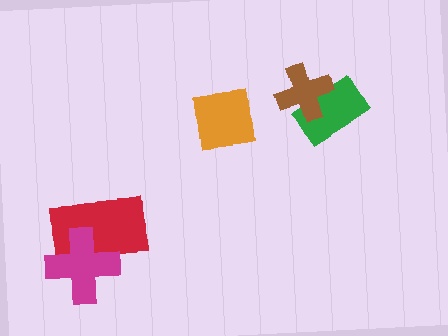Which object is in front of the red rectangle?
The magenta cross is in front of the red rectangle.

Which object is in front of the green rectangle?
The brown cross is in front of the green rectangle.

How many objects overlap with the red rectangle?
1 object overlaps with the red rectangle.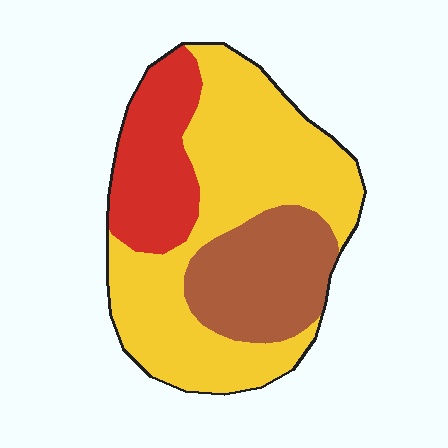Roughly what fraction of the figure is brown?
Brown covers 23% of the figure.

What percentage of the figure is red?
Red takes up about one fifth (1/5) of the figure.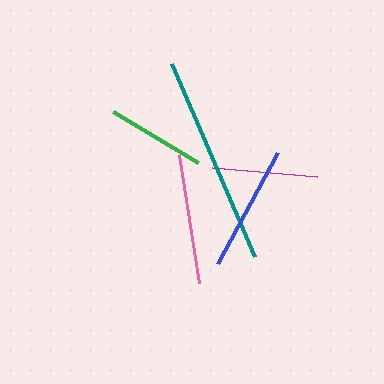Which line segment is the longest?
The teal line is the longest at approximately 210 pixels.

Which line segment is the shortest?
The green line is the shortest at approximately 99 pixels.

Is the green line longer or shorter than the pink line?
The pink line is longer than the green line.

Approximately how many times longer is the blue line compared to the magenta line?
The blue line is approximately 1.2 times the length of the magenta line.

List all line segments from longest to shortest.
From longest to shortest: teal, pink, blue, magenta, green.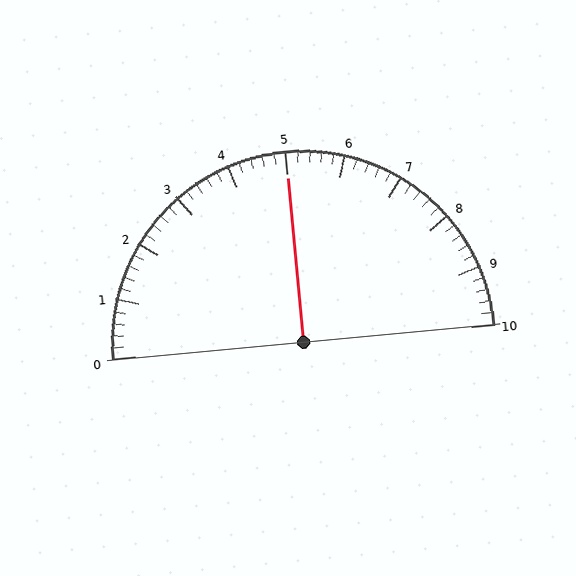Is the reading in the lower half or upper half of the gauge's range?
The reading is in the upper half of the range (0 to 10).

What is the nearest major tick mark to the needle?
The nearest major tick mark is 5.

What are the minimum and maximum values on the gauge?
The gauge ranges from 0 to 10.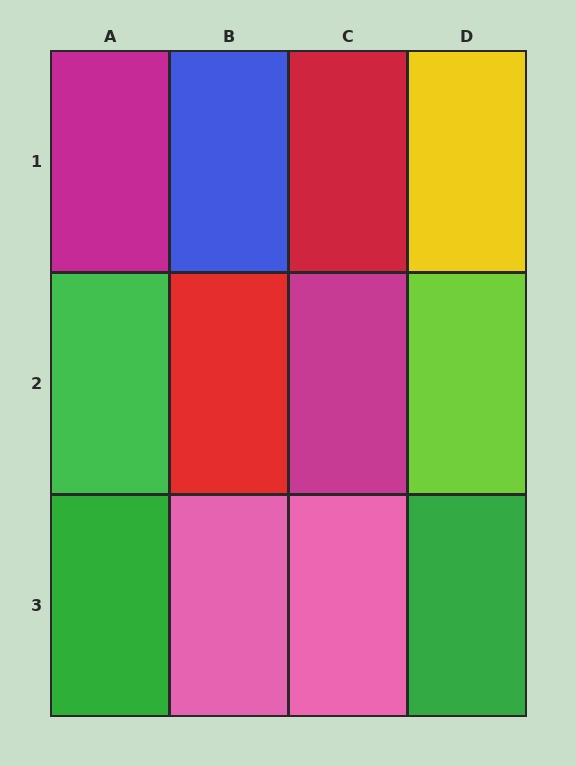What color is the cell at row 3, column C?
Pink.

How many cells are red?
2 cells are red.